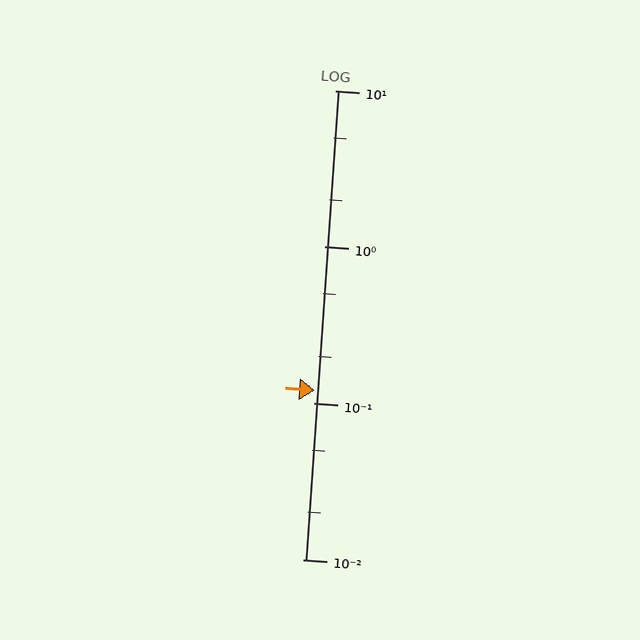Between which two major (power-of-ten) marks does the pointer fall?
The pointer is between 0.1 and 1.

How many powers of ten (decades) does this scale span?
The scale spans 3 decades, from 0.01 to 10.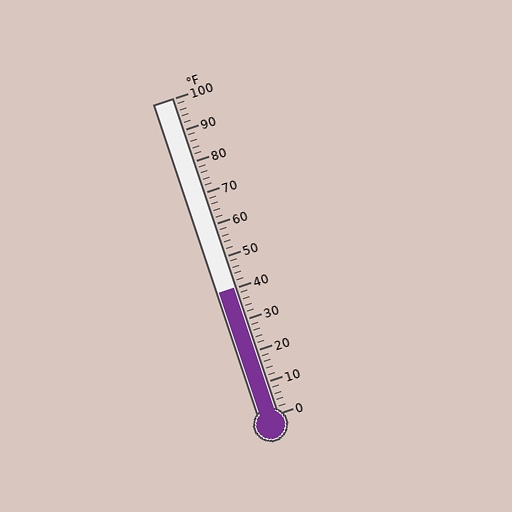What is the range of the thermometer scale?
The thermometer scale ranges from 0°F to 100°F.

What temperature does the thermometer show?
The thermometer shows approximately 40°F.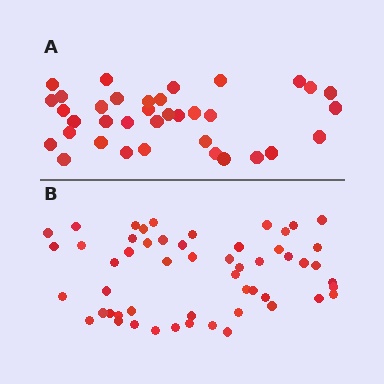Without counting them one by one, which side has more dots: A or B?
Region B (the bottom region) has more dots.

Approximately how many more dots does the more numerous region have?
Region B has approximately 20 more dots than region A.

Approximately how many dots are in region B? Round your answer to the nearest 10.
About 50 dots. (The exact count is 54, which rounds to 50.)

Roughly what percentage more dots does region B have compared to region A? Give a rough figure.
About 50% more.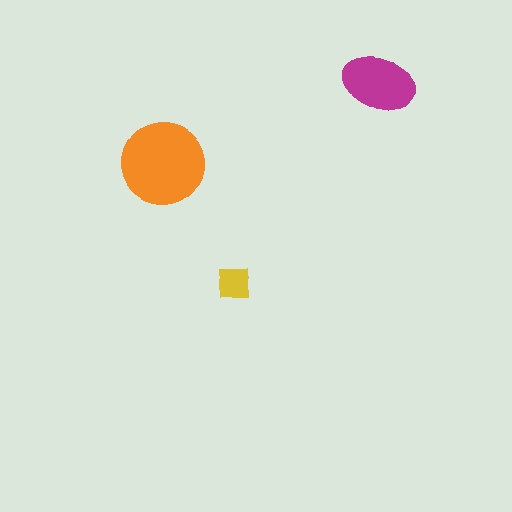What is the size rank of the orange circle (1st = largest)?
1st.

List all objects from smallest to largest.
The yellow square, the magenta ellipse, the orange circle.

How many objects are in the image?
There are 3 objects in the image.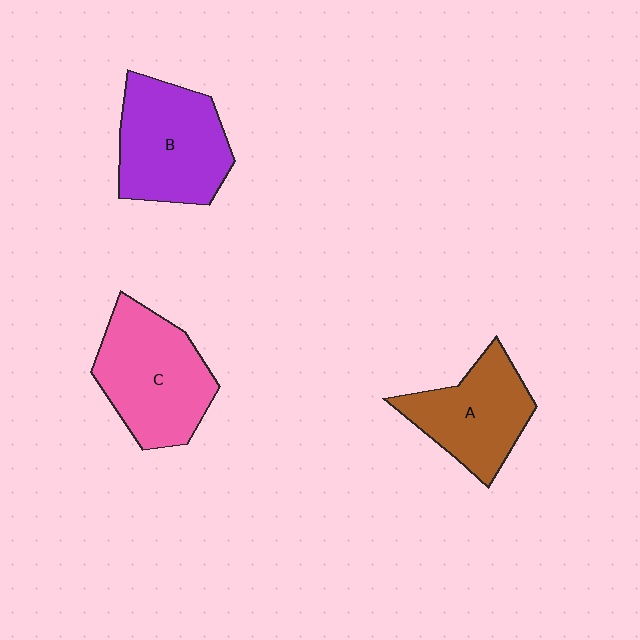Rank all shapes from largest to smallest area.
From largest to smallest: C (pink), B (purple), A (brown).